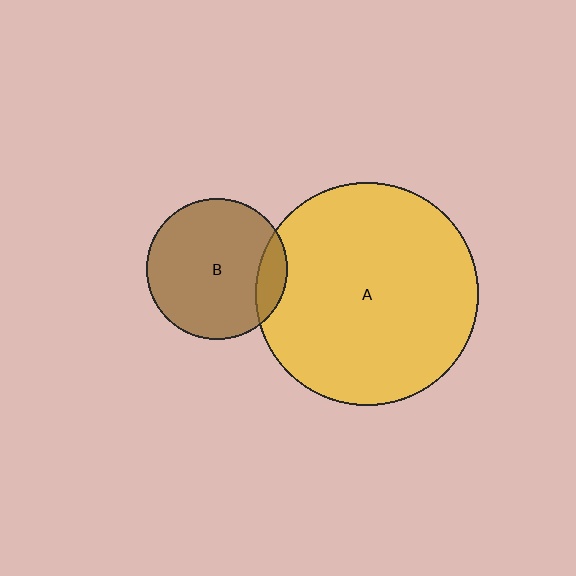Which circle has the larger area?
Circle A (yellow).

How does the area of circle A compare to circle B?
Approximately 2.5 times.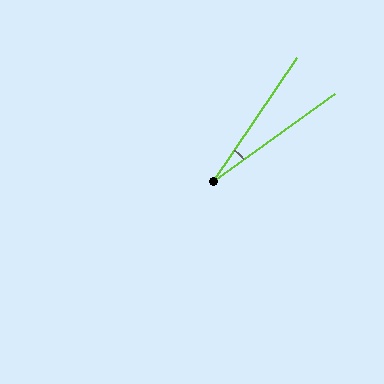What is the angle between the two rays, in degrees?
Approximately 20 degrees.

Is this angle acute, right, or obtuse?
It is acute.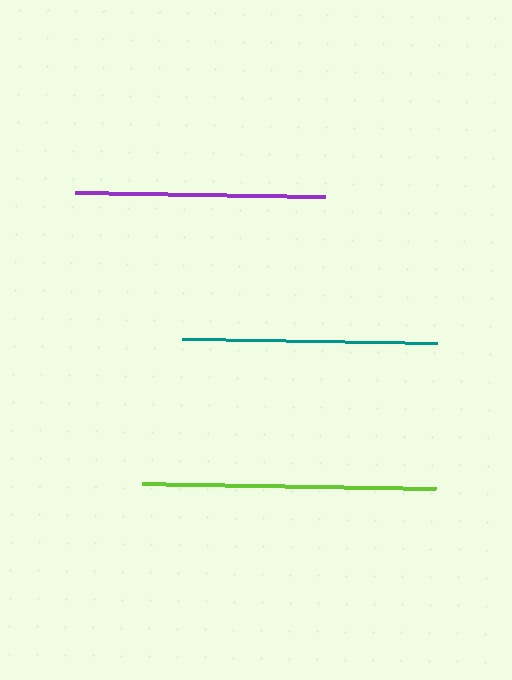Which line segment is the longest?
The lime line is the longest at approximately 294 pixels.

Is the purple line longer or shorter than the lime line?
The lime line is longer than the purple line.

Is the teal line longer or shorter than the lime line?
The lime line is longer than the teal line.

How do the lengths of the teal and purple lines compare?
The teal and purple lines are approximately the same length.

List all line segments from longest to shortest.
From longest to shortest: lime, teal, purple.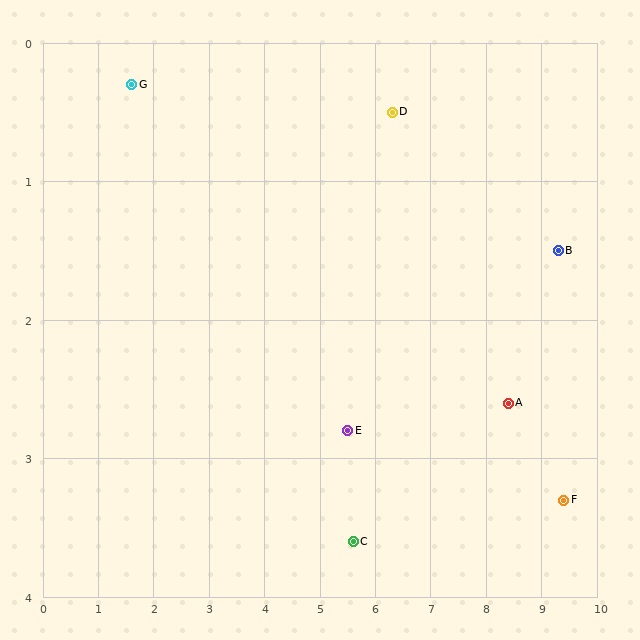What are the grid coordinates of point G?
Point G is at approximately (1.6, 0.3).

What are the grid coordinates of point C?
Point C is at approximately (5.6, 3.6).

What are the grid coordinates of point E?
Point E is at approximately (5.5, 2.8).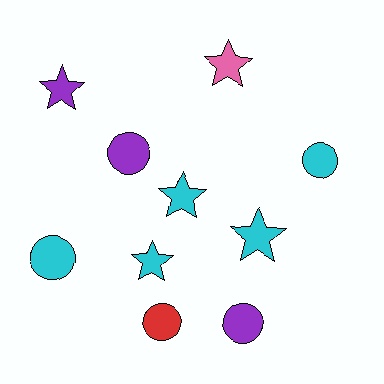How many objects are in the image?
There are 10 objects.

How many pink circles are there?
There are no pink circles.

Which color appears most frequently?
Cyan, with 5 objects.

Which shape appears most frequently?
Circle, with 5 objects.